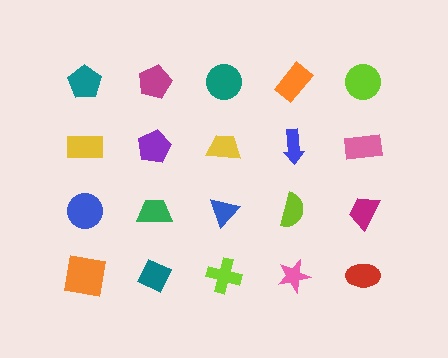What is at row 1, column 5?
A lime circle.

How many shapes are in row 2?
5 shapes.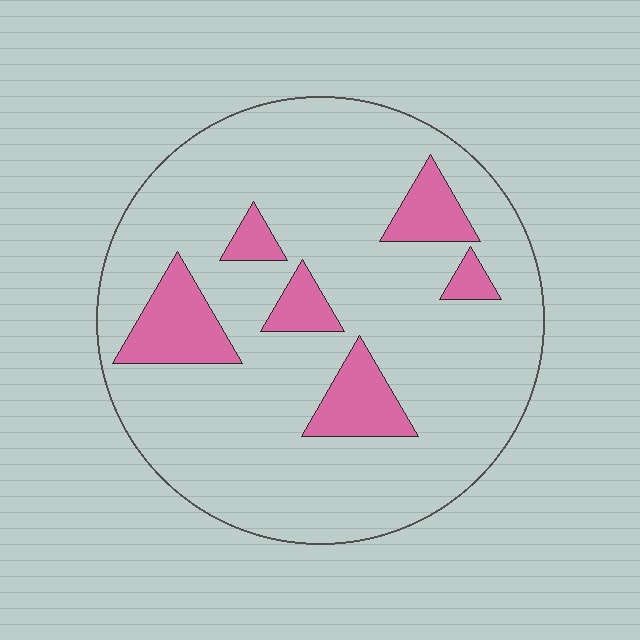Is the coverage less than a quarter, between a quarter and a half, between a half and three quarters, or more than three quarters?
Less than a quarter.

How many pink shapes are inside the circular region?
6.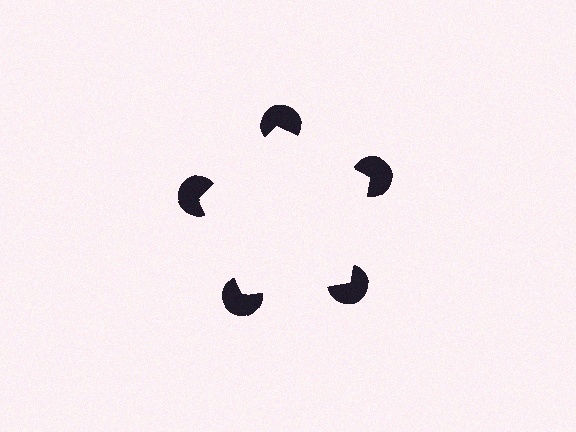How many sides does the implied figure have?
5 sides.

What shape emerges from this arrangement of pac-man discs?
An illusory pentagon — its edges are inferred from the aligned wedge cuts in the pac-man discs, not physically drawn.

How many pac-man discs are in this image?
There are 5 — one at each vertex of the illusory pentagon.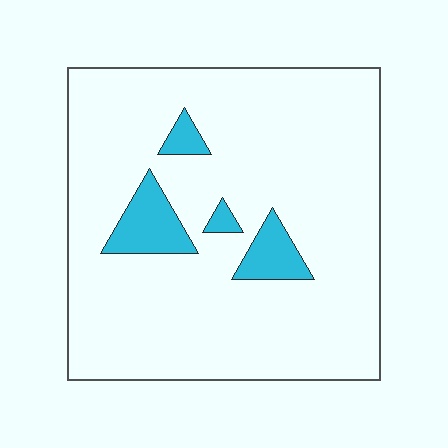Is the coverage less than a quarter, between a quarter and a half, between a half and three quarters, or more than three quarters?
Less than a quarter.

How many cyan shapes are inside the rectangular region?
4.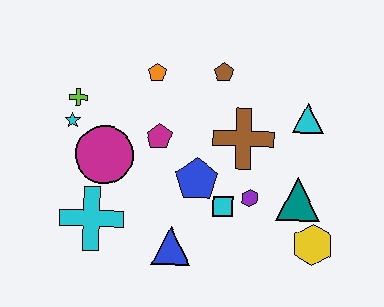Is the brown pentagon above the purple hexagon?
Yes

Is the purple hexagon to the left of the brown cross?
No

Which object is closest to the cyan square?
The purple hexagon is closest to the cyan square.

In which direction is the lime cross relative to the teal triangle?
The lime cross is to the left of the teal triangle.